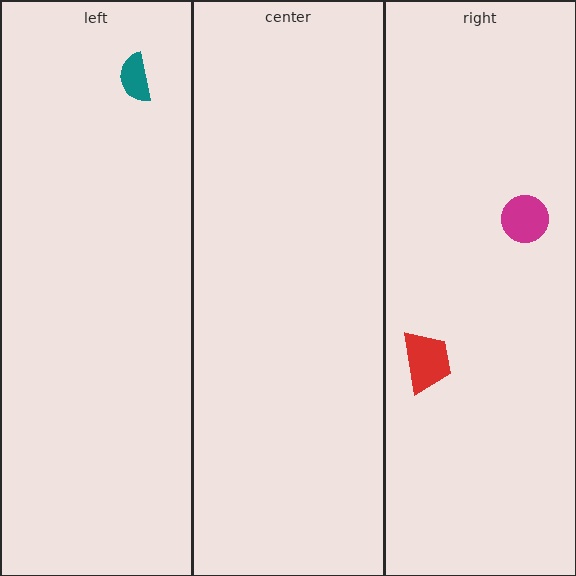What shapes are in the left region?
The teal semicircle.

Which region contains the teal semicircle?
The left region.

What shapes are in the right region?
The red trapezoid, the magenta circle.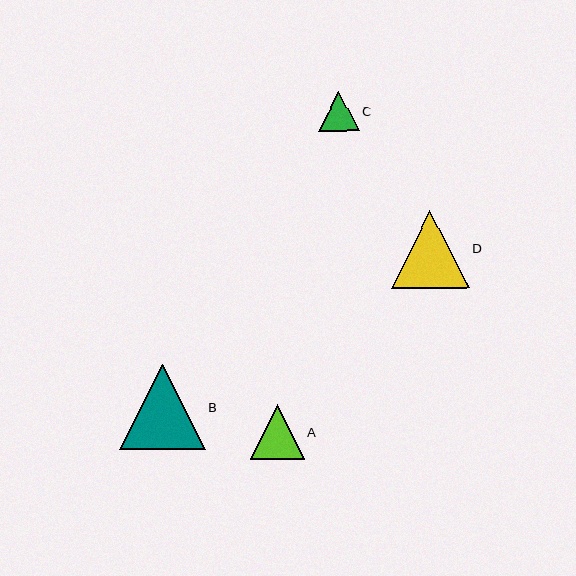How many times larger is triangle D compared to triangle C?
Triangle D is approximately 1.9 times the size of triangle C.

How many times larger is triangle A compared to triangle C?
Triangle A is approximately 1.3 times the size of triangle C.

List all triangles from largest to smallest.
From largest to smallest: B, D, A, C.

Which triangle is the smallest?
Triangle C is the smallest with a size of approximately 41 pixels.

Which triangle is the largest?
Triangle B is the largest with a size of approximately 85 pixels.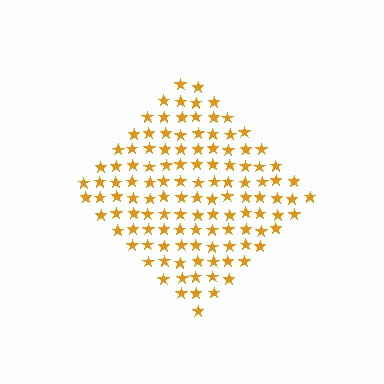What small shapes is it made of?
It is made of small stars.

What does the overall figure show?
The overall figure shows a diamond.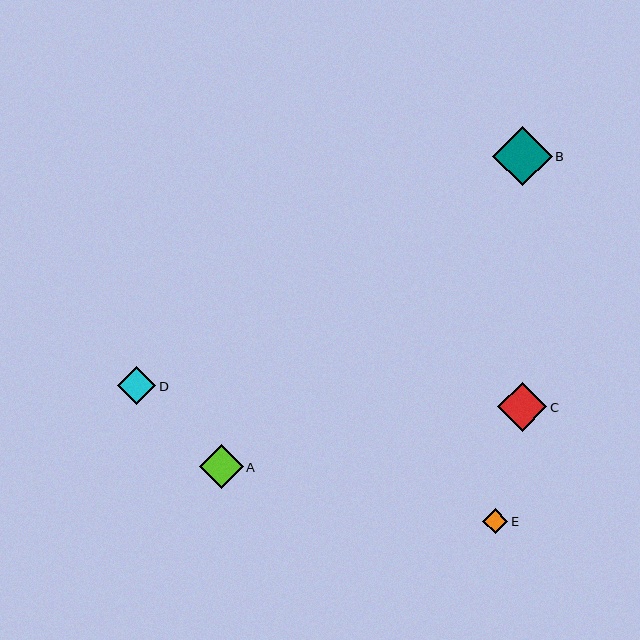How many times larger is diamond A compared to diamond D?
Diamond A is approximately 1.1 times the size of diamond D.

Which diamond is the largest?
Diamond B is the largest with a size of approximately 60 pixels.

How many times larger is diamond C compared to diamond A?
Diamond C is approximately 1.1 times the size of diamond A.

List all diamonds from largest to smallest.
From largest to smallest: B, C, A, D, E.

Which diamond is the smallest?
Diamond E is the smallest with a size of approximately 25 pixels.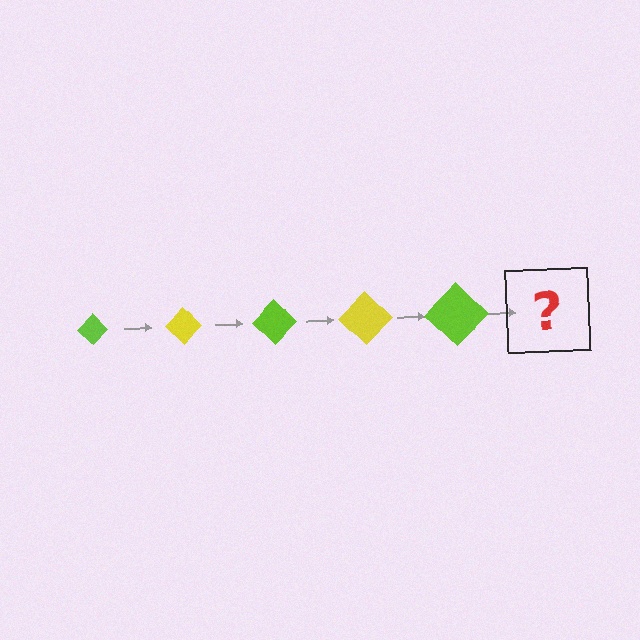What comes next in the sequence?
The next element should be a yellow diamond, larger than the previous one.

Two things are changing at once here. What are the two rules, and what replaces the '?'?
The two rules are that the diamond grows larger each step and the color cycles through lime and yellow. The '?' should be a yellow diamond, larger than the previous one.